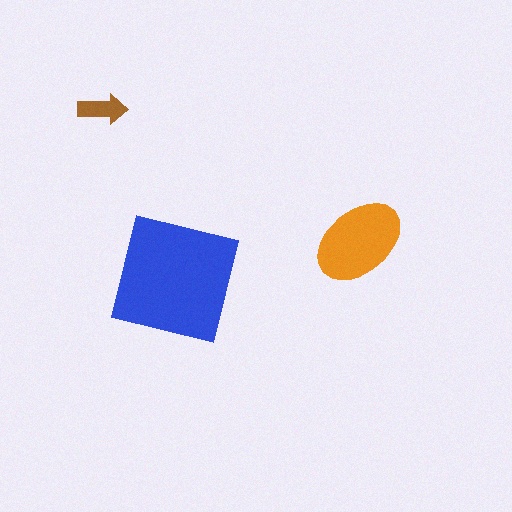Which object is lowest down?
The blue square is bottommost.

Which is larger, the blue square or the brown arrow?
The blue square.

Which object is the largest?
The blue square.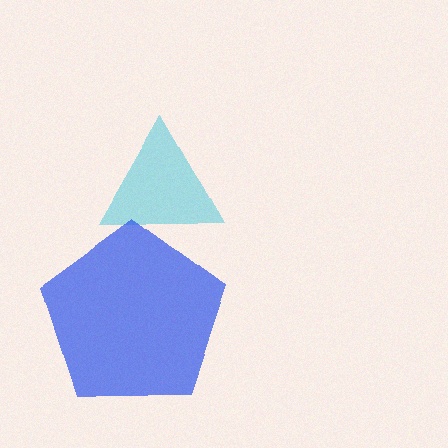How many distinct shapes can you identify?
There are 2 distinct shapes: a cyan triangle, a blue pentagon.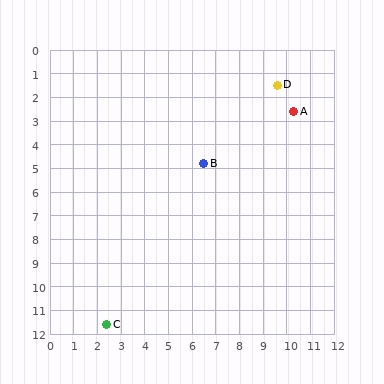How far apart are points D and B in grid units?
Points D and B are about 4.5 grid units apart.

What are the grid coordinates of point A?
Point A is at approximately (10.3, 2.6).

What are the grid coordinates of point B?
Point B is at approximately (6.5, 4.8).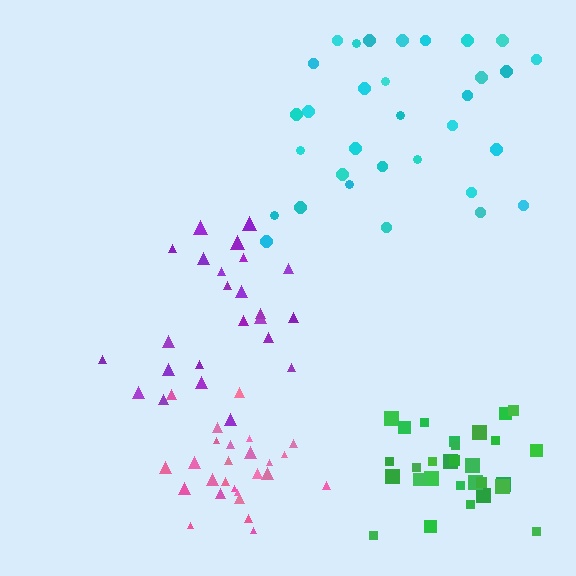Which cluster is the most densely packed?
Pink.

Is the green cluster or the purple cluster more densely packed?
Green.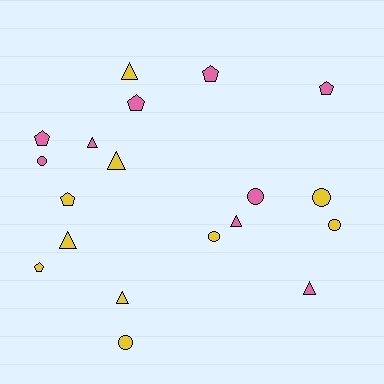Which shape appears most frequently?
Triangle, with 7 objects.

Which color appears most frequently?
Yellow, with 10 objects.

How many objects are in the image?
There are 19 objects.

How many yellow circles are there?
There are 4 yellow circles.